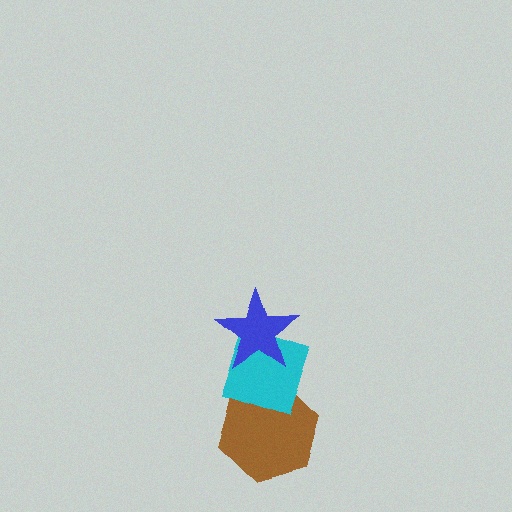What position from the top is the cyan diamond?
The cyan diamond is 2nd from the top.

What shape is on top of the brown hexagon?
The cyan diamond is on top of the brown hexagon.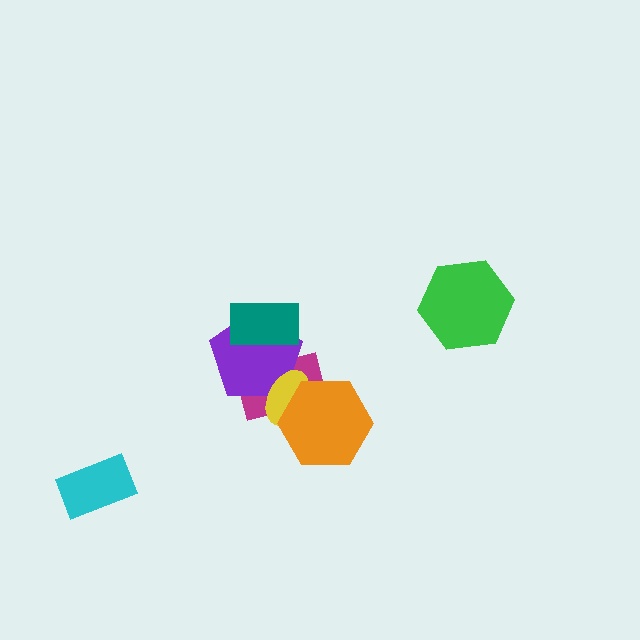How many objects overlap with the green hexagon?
0 objects overlap with the green hexagon.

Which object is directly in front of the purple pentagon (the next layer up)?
The yellow ellipse is directly in front of the purple pentagon.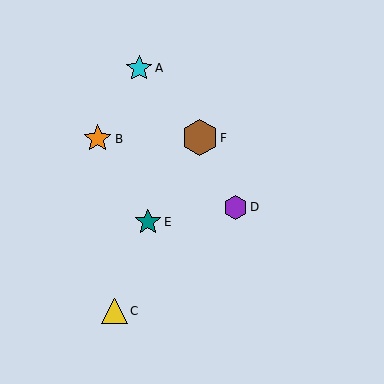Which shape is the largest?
The brown hexagon (labeled F) is the largest.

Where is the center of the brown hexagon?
The center of the brown hexagon is at (200, 138).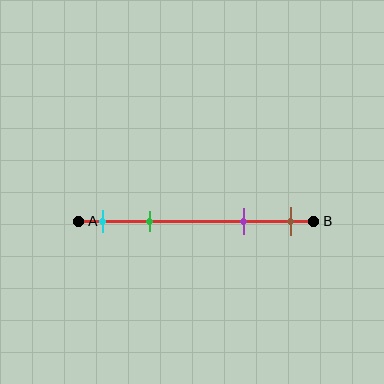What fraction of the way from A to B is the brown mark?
The brown mark is approximately 90% (0.9) of the way from A to B.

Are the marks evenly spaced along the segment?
No, the marks are not evenly spaced.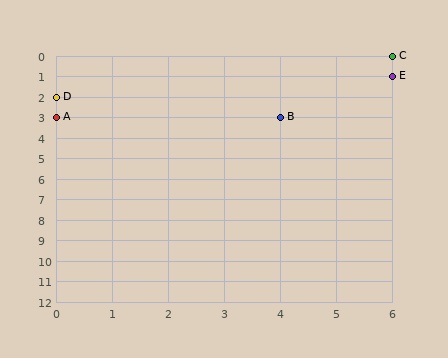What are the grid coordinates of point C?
Point C is at grid coordinates (6, 0).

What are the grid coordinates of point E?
Point E is at grid coordinates (6, 1).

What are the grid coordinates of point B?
Point B is at grid coordinates (4, 3).